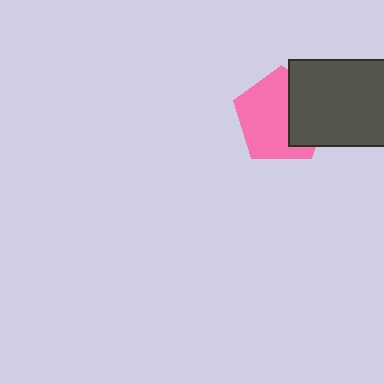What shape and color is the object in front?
The object in front is a dark gray rectangle.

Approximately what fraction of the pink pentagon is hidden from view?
Roughly 37% of the pink pentagon is hidden behind the dark gray rectangle.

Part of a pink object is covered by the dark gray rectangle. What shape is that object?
It is a pentagon.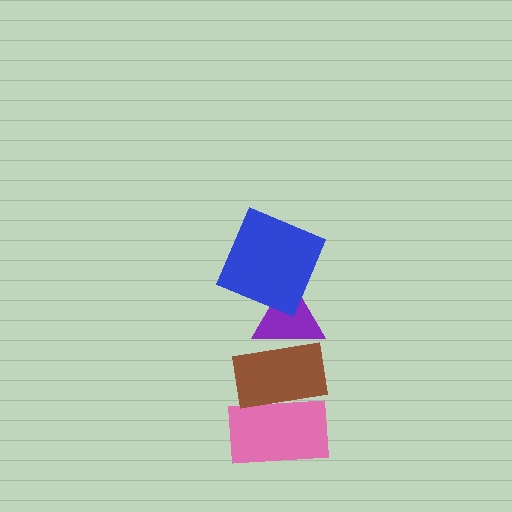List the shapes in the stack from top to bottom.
From top to bottom: the blue square, the purple triangle, the brown rectangle, the pink rectangle.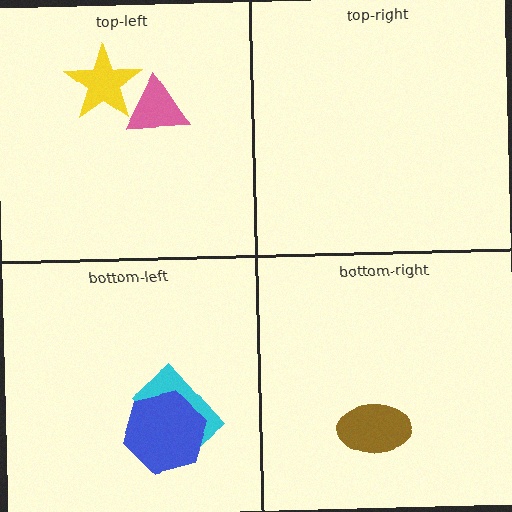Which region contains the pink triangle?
The top-left region.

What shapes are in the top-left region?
The pink triangle, the yellow star.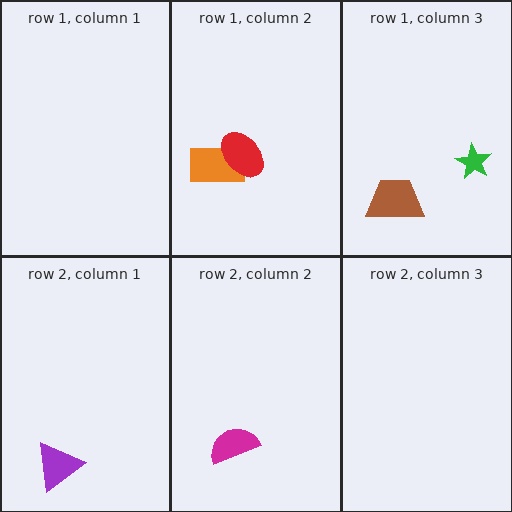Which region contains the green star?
The row 1, column 3 region.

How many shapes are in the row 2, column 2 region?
1.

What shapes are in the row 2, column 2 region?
The magenta semicircle.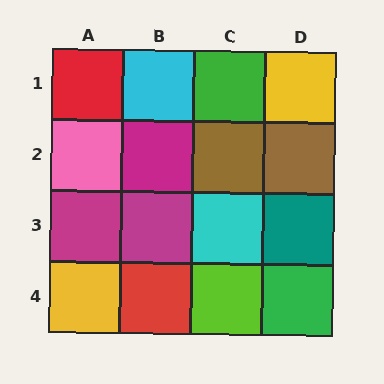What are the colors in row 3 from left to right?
Magenta, magenta, cyan, teal.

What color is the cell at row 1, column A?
Red.